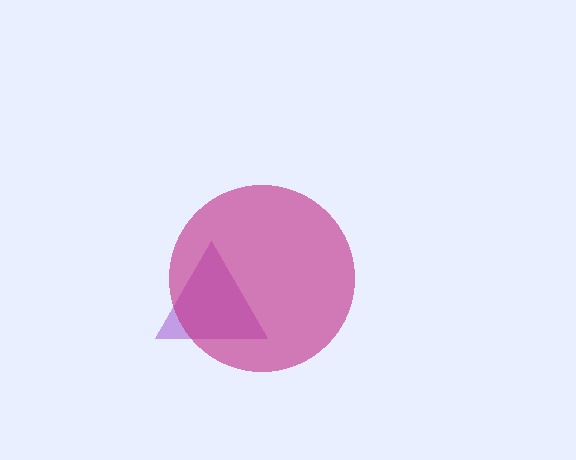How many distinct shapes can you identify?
There are 2 distinct shapes: a purple triangle, a magenta circle.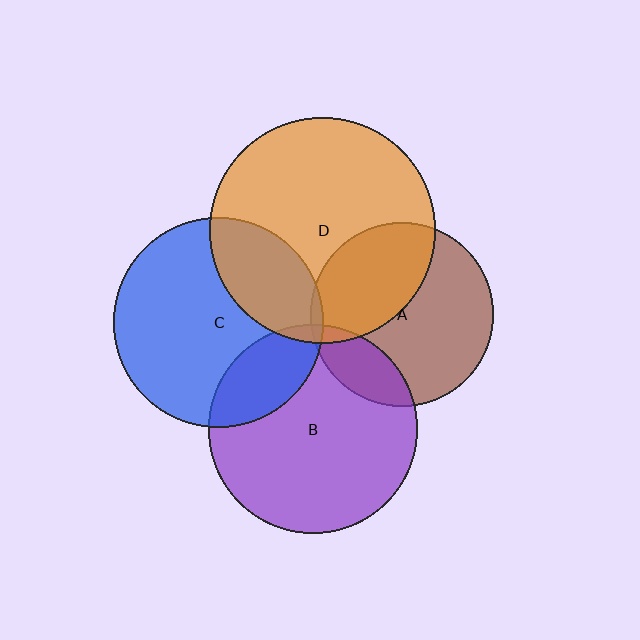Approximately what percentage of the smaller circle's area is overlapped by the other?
Approximately 5%.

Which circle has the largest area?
Circle D (orange).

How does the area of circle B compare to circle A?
Approximately 1.3 times.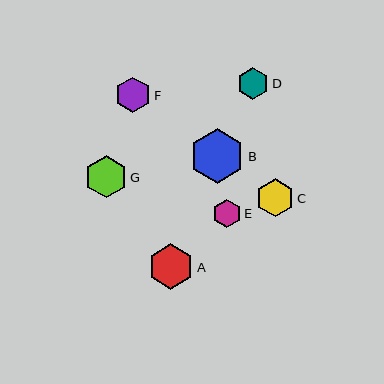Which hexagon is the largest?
Hexagon B is the largest with a size of approximately 55 pixels.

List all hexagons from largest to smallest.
From largest to smallest: B, A, G, C, F, D, E.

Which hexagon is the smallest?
Hexagon E is the smallest with a size of approximately 28 pixels.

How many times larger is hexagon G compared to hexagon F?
Hexagon G is approximately 1.2 times the size of hexagon F.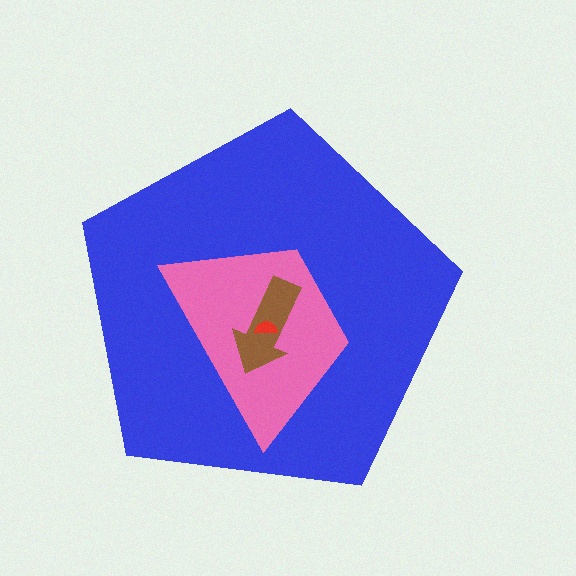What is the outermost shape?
The blue pentagon.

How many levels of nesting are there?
4.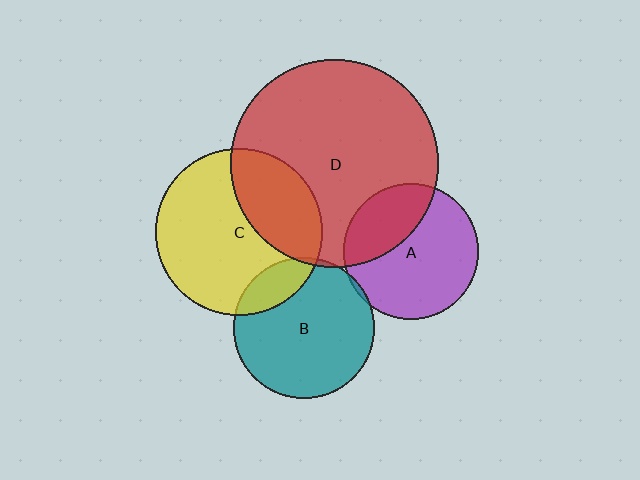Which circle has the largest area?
Circle D (red).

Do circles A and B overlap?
Yes.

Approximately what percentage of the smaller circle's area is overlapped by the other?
Approximately 5%.